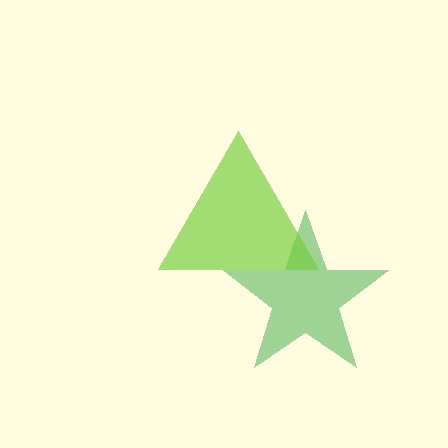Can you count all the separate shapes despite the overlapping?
Yes, there are 2 separate shapes.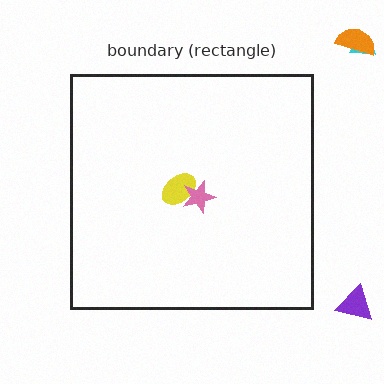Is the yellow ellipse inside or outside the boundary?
Inside.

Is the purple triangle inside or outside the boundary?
Outside.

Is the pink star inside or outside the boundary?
Inside.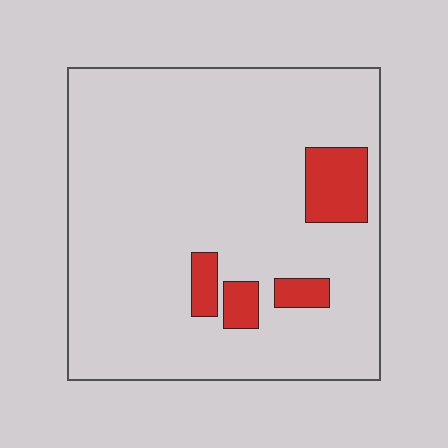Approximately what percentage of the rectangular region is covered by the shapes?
Approximately 10%.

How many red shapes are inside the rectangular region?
4.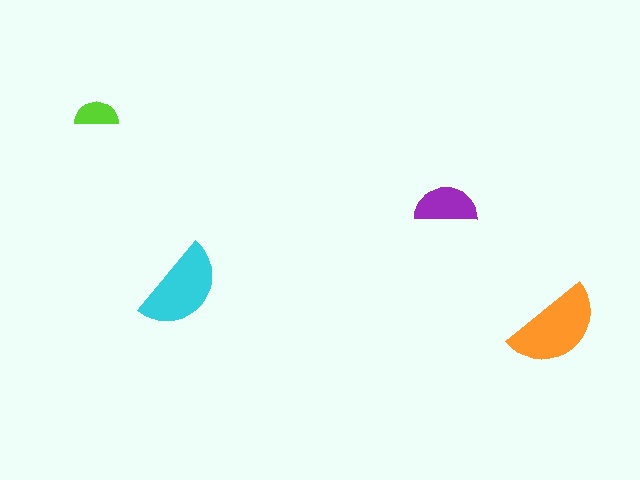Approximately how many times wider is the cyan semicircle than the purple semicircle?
About 1.5 times wider.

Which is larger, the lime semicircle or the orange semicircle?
The orange one.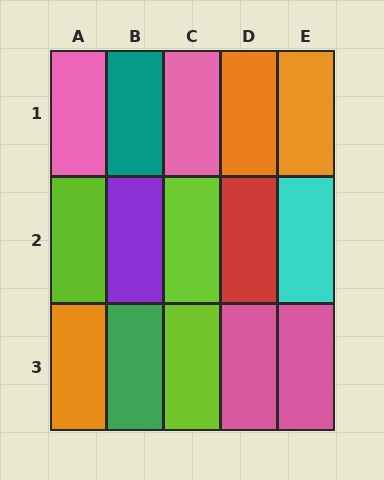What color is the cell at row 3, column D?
Pink.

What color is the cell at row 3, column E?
Pink.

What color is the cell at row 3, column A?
Orange.